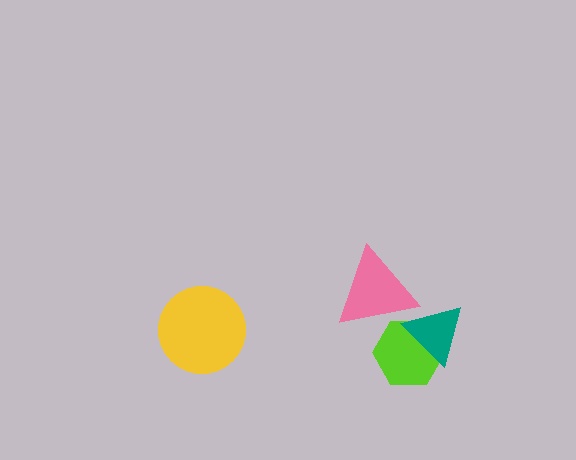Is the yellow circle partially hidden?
No, no other shape covers it.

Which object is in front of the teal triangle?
The pink triangle is in front of the teal triangle.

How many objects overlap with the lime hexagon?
2 objects overlap with the lime hexagon.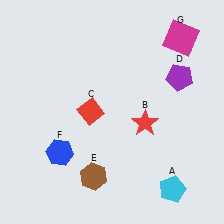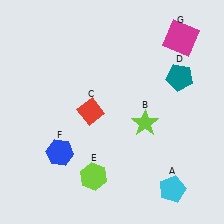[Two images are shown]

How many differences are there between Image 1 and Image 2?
There are 3 differences between the two images.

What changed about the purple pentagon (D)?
In Image 1, D is purple. In Image 2, it changed to teal.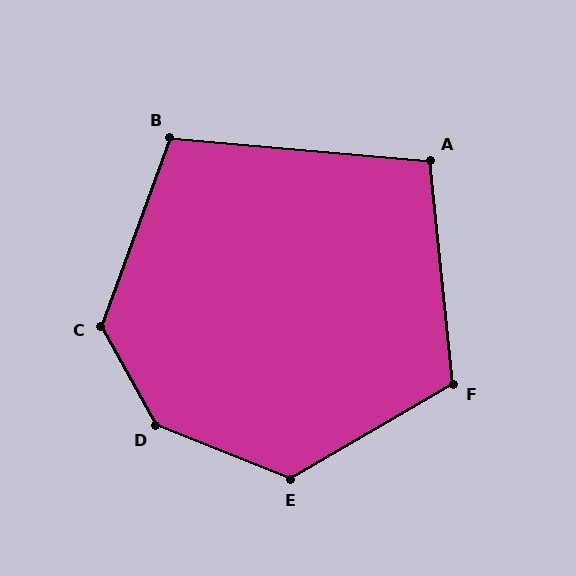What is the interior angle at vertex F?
Approximately 114 degrees (obtuse).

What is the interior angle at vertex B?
Approximately 105 degrees (obtuse).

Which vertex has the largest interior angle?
D, at approximately 140 degrees.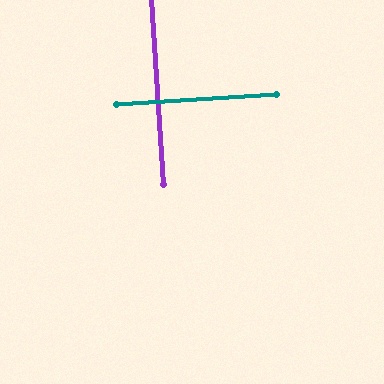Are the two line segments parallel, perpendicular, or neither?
Perpendicular — they meet at approximately 90°.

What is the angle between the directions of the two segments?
Approximately 90 degrees.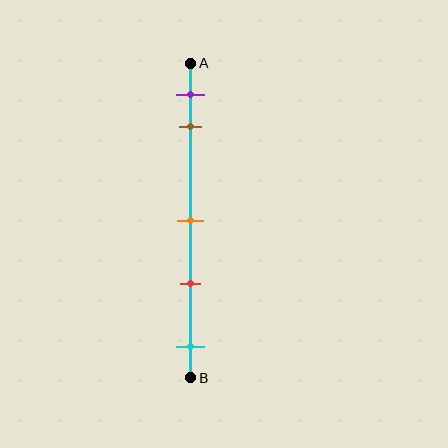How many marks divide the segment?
There are 5 marks dividing the segment.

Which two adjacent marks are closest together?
The purple and brown marks are the closest adjacent pair.